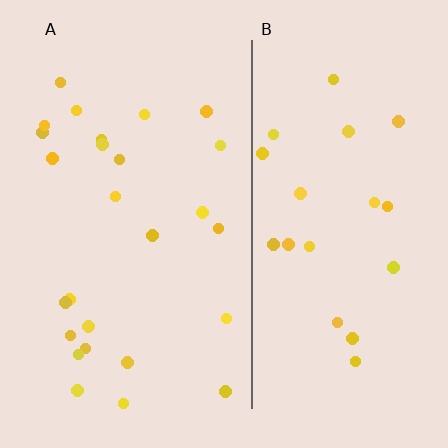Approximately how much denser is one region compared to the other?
Approximately 1.3× — region A over region B.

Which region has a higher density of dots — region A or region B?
A (the left).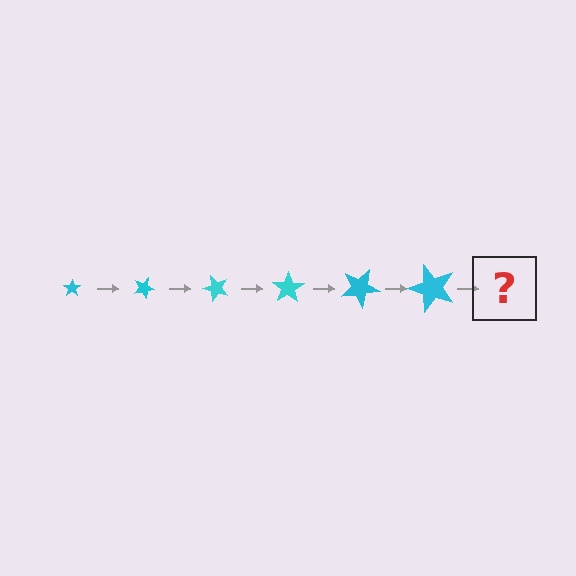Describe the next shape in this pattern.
It should be a star, larger than the previous one and rotated 150 degrees from the start.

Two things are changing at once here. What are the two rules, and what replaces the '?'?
The two rules are that the star grows larger each step and it rotates 25 degrees each step. The '?' should be a star, larger than the previous one and rotated 150 degrees from the start.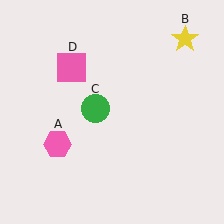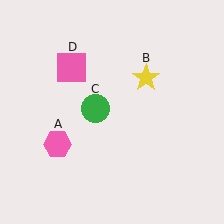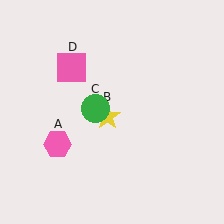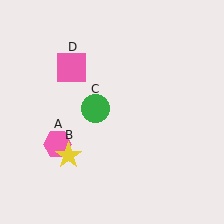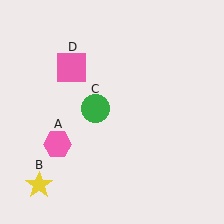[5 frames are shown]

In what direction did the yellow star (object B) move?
The yellow star (object B) moved down and to the left.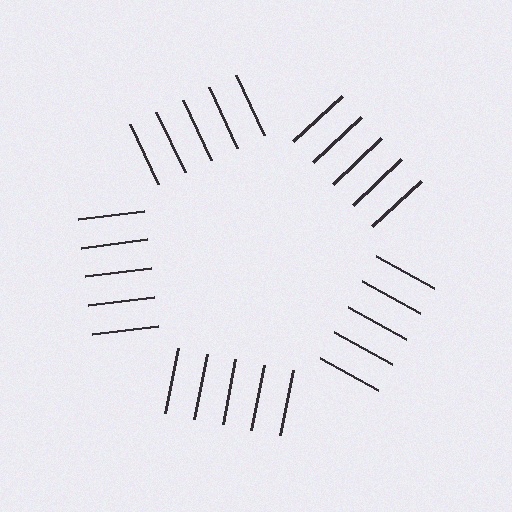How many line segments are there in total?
25 — 5 along each of the 5 edges.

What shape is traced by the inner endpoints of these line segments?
An illusory pentagon — the line segments terminate on its edges but no continuous stroke is drawn.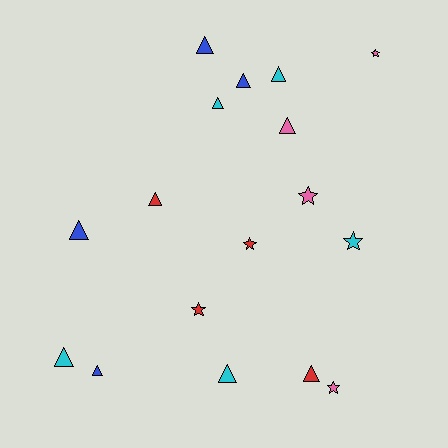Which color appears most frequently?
Cyan, with 5 objects.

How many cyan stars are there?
There is 1 cyan star.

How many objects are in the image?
There are 17 objects.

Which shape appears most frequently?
Triangle, with 11 objects.